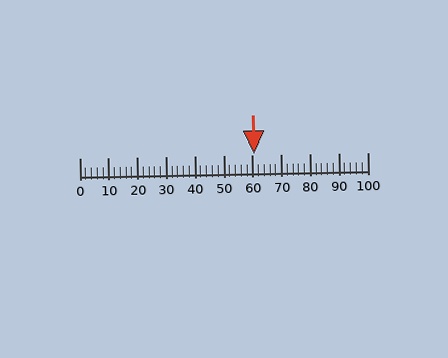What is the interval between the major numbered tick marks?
The major tick marks are spaced 10 units apart.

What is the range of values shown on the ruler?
The ruler shows values from 0 to 100.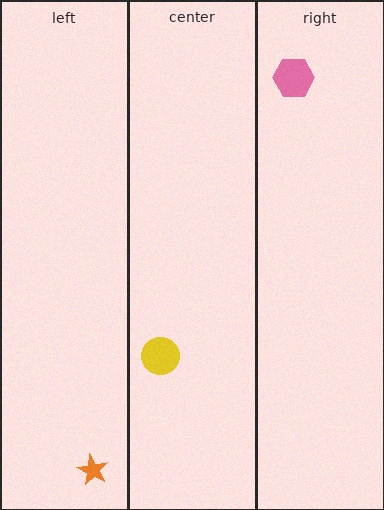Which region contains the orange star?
The left region.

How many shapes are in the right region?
1.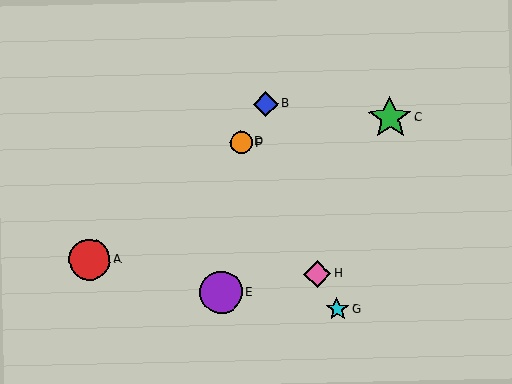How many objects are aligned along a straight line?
4 objects (D, F, G, H) are aligned along a straight line.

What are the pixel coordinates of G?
Object G is at (337, 309).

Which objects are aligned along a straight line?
Objects D, F, G, H are aligned along a straight line.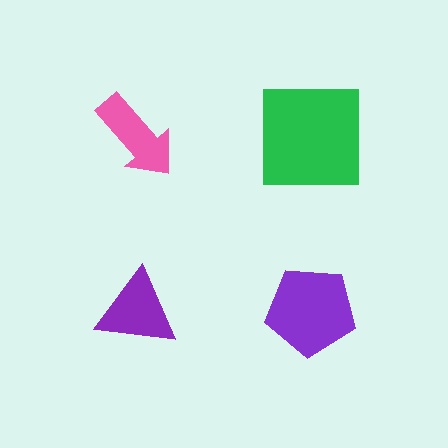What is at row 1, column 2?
A green square.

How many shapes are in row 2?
2 shapes.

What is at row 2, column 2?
A purple pentagon.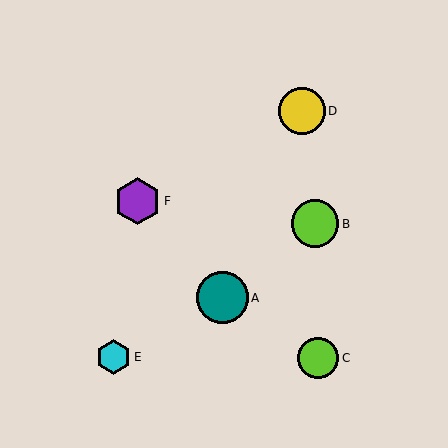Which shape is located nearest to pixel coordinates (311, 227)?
The lime circle (labeled B) at (315, 224) is nearest to that location.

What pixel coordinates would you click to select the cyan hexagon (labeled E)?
Click at (113, 357) to select the cyan hexagon E.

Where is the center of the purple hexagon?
The center of the purple hexagon is at (138, 201).